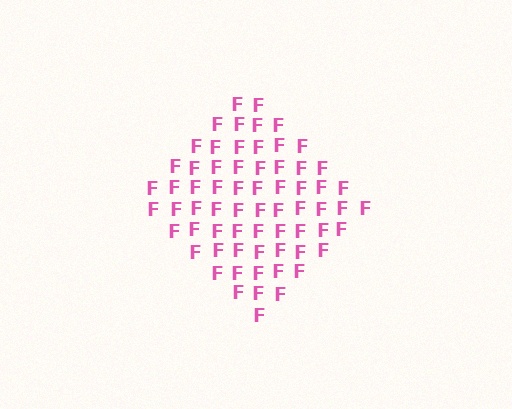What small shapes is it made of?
It is made of small letter F's.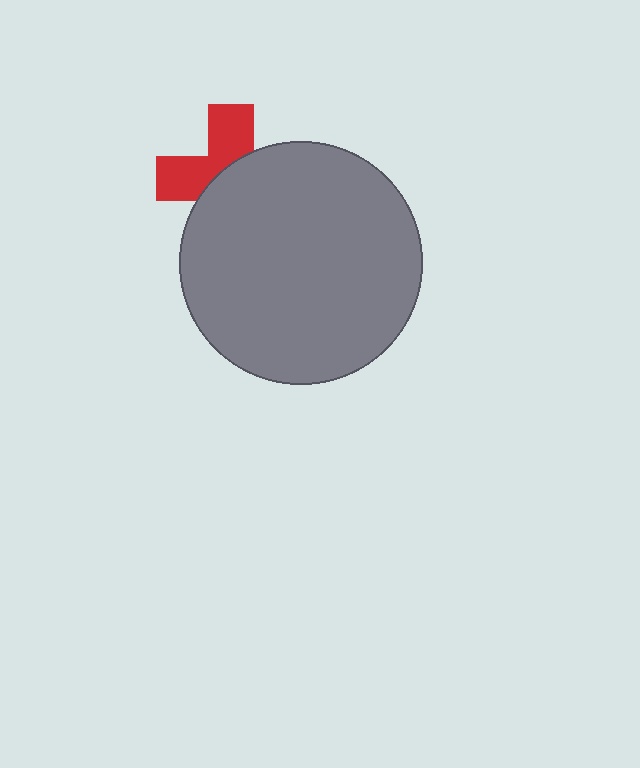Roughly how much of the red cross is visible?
A small part of it is visible (roughly 44%).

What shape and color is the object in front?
The object in front is a gray circle.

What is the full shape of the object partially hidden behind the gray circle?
The partially hidden object is a red cross.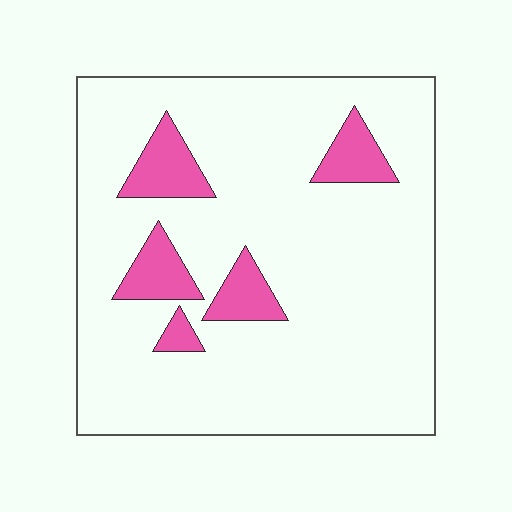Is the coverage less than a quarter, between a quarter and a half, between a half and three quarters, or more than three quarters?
Less than a quarter.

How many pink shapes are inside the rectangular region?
5.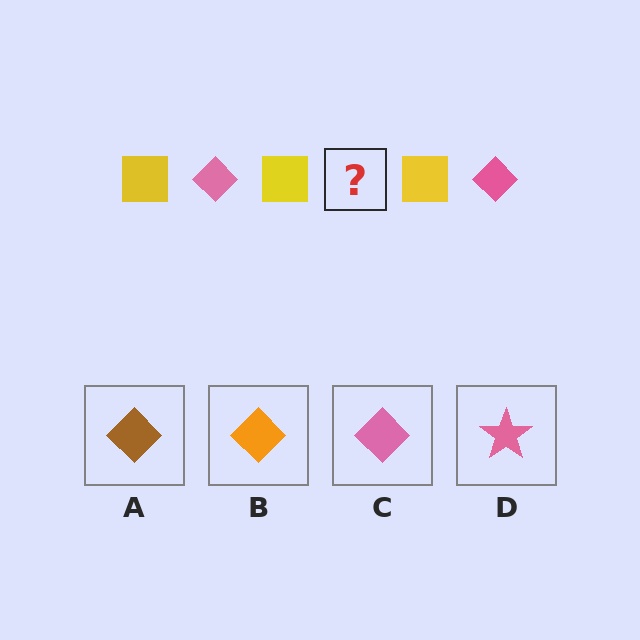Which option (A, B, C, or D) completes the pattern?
C.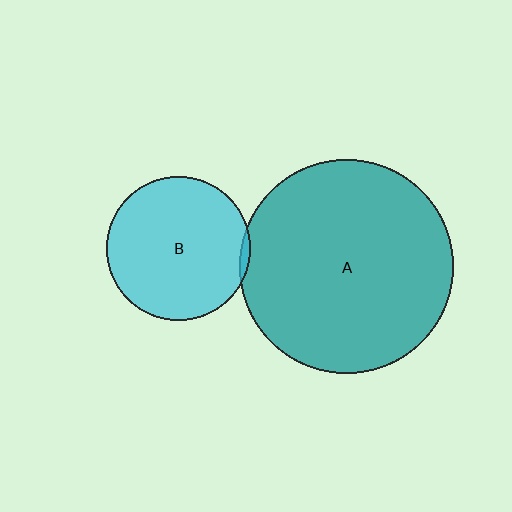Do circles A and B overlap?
Yes.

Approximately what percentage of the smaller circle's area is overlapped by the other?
Approximately 5%.